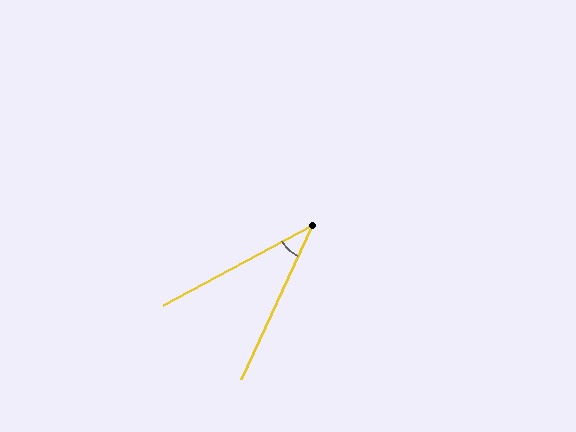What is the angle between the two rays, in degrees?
Approximately 37 degrees.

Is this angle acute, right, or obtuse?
It is acute.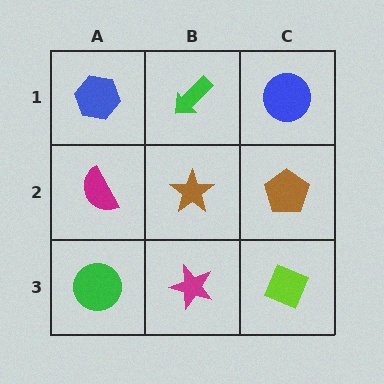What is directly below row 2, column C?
A lime diamond.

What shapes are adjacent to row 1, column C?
A brown pentagon (row 2, column C), a green arrow (row 1, column B).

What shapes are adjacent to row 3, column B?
A brown star (row 2, column B), a green circle (row 3, column A), a lime diamond (row 3, column C).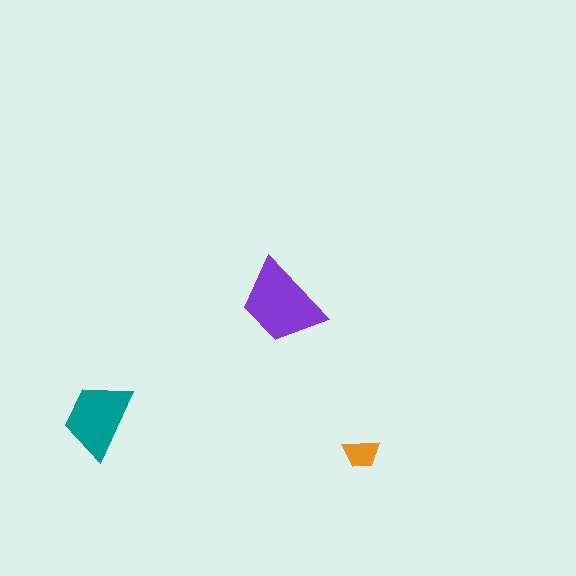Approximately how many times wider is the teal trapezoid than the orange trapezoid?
About 2 times wider.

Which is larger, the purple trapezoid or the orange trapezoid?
The purple one.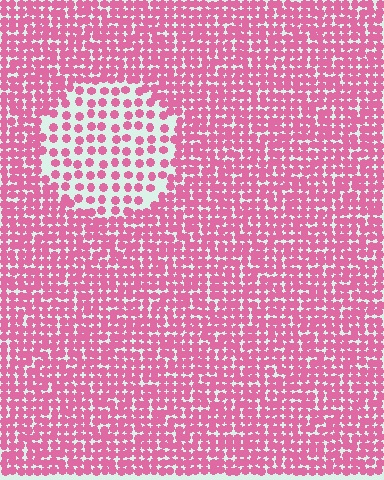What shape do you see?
I see a circle.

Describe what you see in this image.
The image contains small pink elements arranged at two different densities. A circle-shaped region is visible where the elements are less densely packed than the surrounding area.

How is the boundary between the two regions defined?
The boundary is defined by a change in element density (approximately 2.1x ratio). All elements are the same color, size, and shape.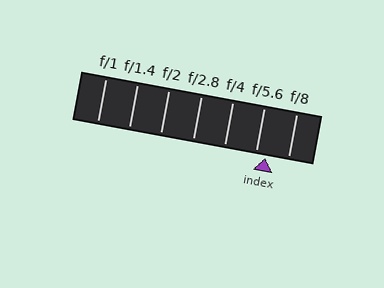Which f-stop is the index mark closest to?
The index mark is closest to f/5.6.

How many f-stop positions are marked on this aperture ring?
There are 7 f-stop positions marked.